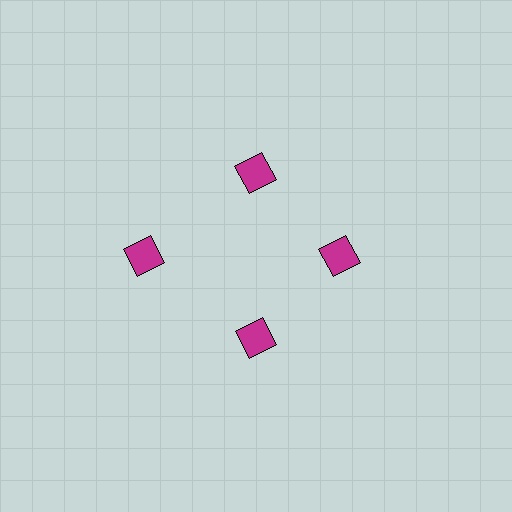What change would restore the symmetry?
The symmetry would be restored by moving it inward, back onto the ring so that all 4 diamonds sit at equal angles and equal distance from the center.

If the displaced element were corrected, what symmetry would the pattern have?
It would have 4-fold rotational symmetry — the pattern would map onto itself every 90 degrees.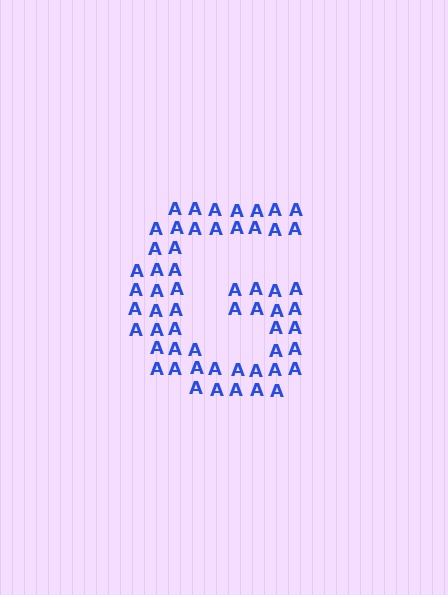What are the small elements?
The small elements are letter A's.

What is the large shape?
The large shape is the letter G.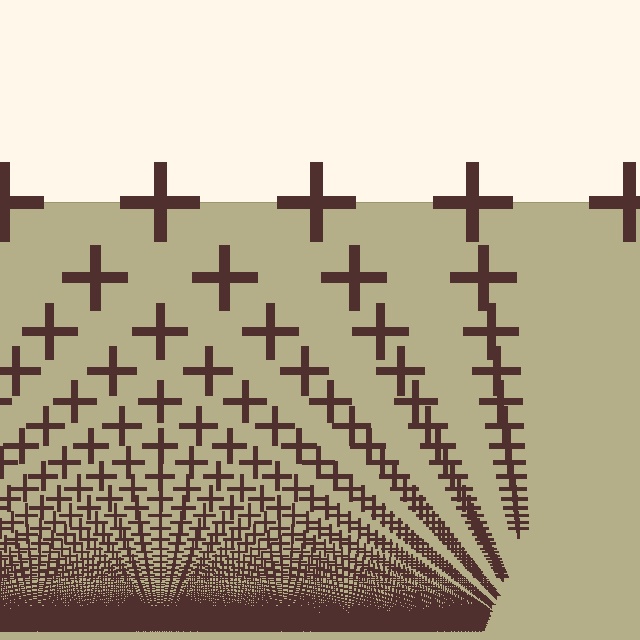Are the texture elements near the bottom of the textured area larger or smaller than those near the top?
Smaller. The gradient is inverted — elements near the bottom are smaller and denser.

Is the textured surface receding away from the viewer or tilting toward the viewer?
The surface appears to tilt toward the viewer. Texture elements get larger and sparser toward the top.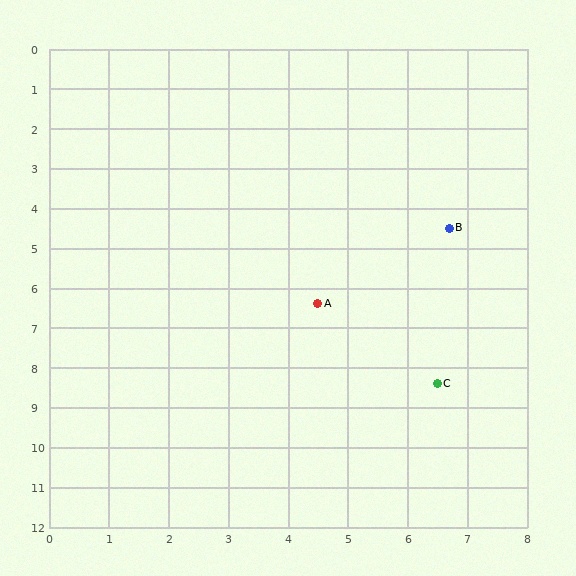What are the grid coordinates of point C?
Point C is at approximately (6.5, 8.4).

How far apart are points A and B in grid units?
Points A and B are about 2.9 grid units apart.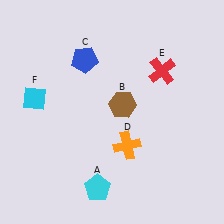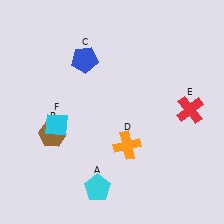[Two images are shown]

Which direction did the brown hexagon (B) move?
The brown hexagon (B) moved left.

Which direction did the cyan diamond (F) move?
The cyan diamond (F) moved down.